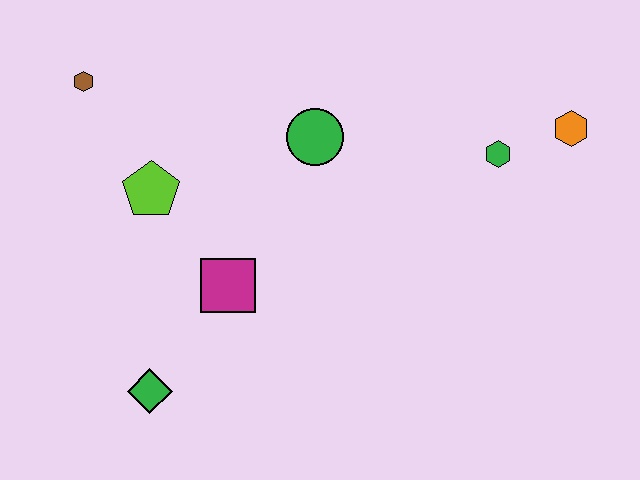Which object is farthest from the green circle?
The green diamond is farthest from the green circle.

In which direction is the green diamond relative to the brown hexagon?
The green diamond is below the brown hexagon.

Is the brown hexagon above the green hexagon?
Yes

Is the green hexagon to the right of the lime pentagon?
Yes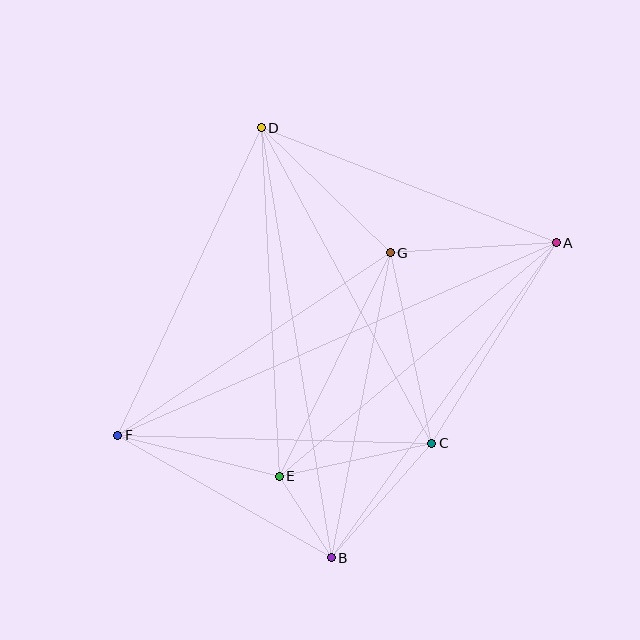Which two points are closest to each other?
Points B and E are closest to each other.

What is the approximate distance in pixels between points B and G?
The distance between B and G is approximately 310 pixels.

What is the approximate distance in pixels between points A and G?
The distance between A and G is approximately 166 pixels.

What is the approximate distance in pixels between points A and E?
The distance between A and E is approximately 362 pixels.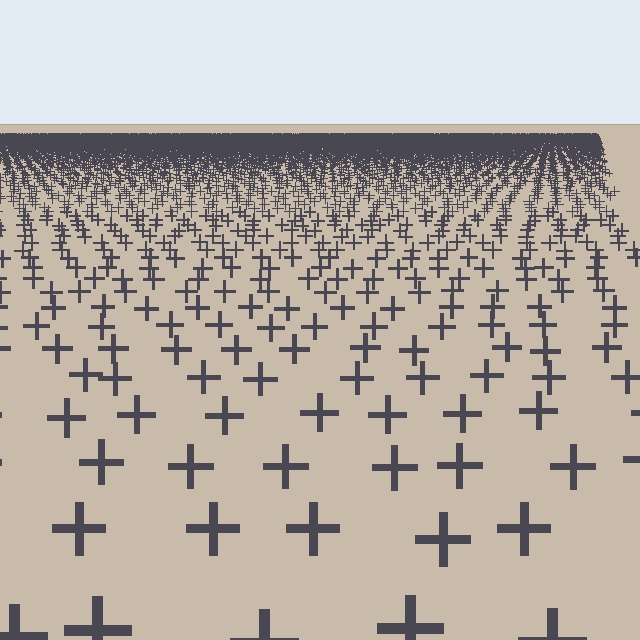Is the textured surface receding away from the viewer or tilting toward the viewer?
The surface is receding away from the viewer. Texture elements get smaller and denser toward the top.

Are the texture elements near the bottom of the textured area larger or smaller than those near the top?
Larger. Near the bottom, elements are closer to the viewer and appear at a bigger on-screen size.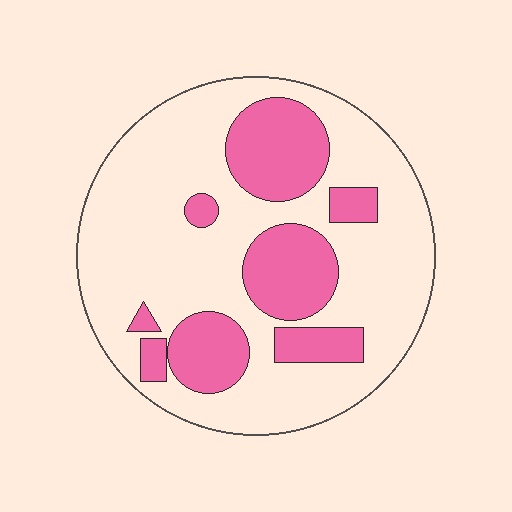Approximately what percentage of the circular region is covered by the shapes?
Approximately 30%.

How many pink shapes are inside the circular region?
8.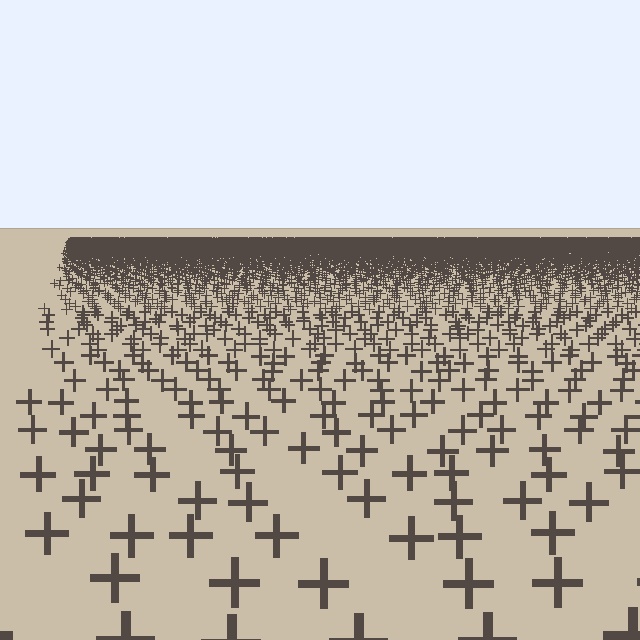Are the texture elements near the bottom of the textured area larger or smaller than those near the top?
Larger. Near the bottom, elements are closer to the viewer and appear at a bigger on-screen size.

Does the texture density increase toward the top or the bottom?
Density increases toward the top.